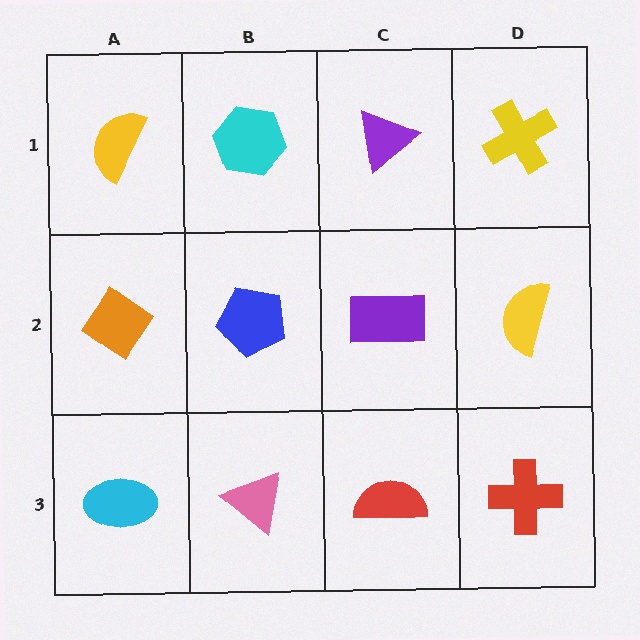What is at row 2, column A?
An orange diamond.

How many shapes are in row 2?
4 shapes.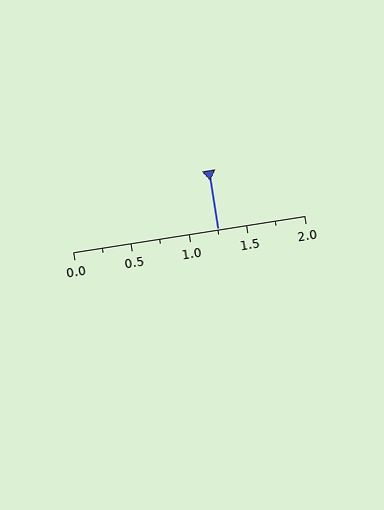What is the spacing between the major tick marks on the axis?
The major ticks are spaced 0.5 apart.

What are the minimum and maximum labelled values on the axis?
The axis runs from 0.0 to 2.0.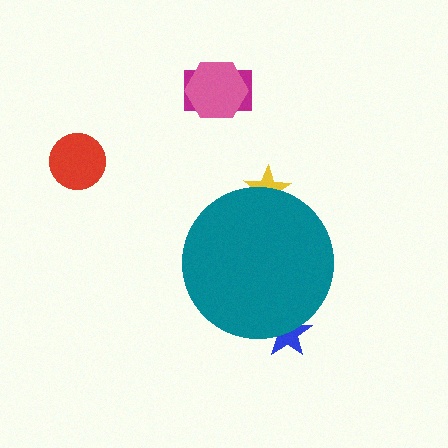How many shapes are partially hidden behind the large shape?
2 shapes are partially hidden.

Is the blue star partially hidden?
Yes, the blue star is partially hidden behind the teal circle.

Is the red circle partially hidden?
No, the red circle is fully visible.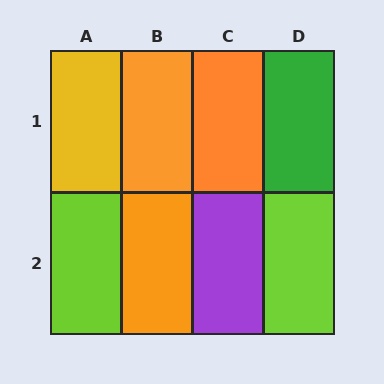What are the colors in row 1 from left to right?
Yellow, orange, orange, green.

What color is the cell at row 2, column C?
Purple.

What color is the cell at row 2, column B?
Orange.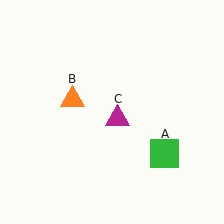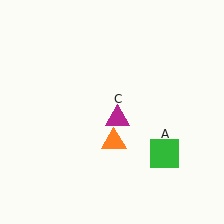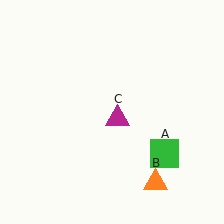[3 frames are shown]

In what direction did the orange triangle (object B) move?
The orange triangle (object B) moved down and to the right.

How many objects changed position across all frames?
1 object changed position: orange triangle (object B).